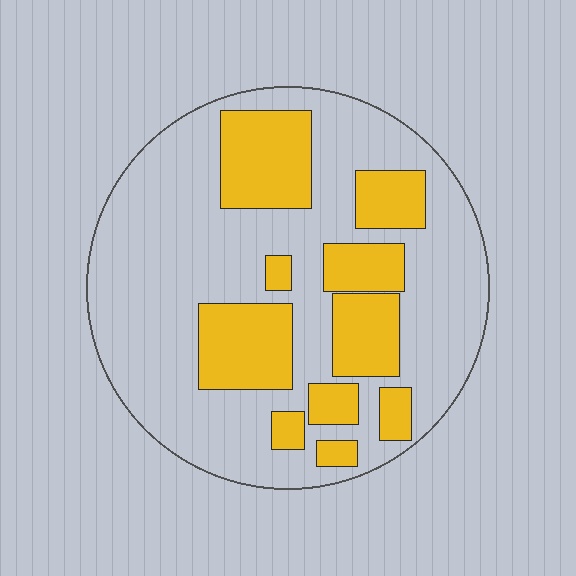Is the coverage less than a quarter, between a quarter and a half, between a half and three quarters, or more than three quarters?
Between a quarter and a half.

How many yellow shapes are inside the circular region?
10.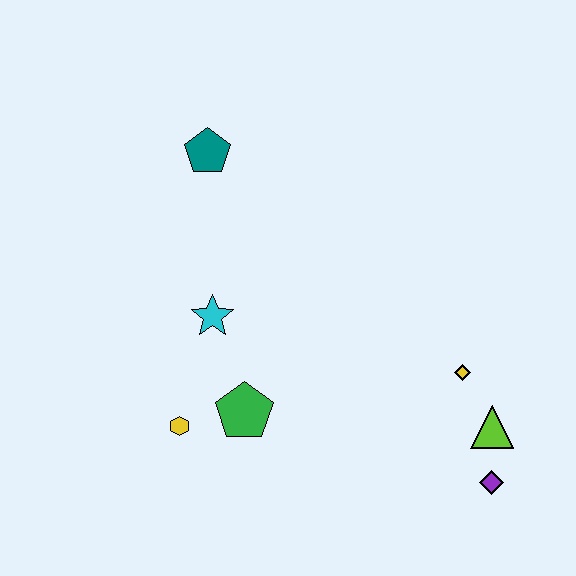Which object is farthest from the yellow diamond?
The teal pentagon is farthest from the yellow diamond.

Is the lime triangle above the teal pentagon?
No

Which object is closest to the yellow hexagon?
The green pentagon is closest to the yellow hexagon.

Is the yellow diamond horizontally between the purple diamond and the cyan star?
Yes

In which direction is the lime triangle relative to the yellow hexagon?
The lime triangle is to the right of the yellow hexagon.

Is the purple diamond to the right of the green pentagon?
Yes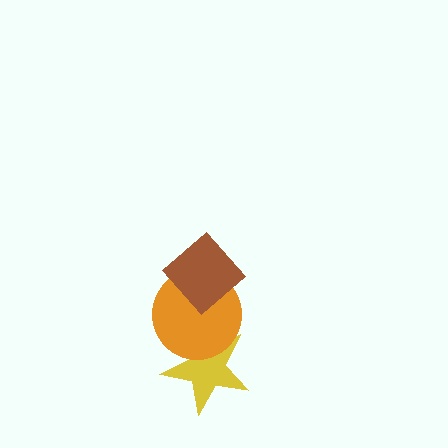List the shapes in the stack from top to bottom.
From top to bottom: the brown diamond, the orange circle, the yellow star.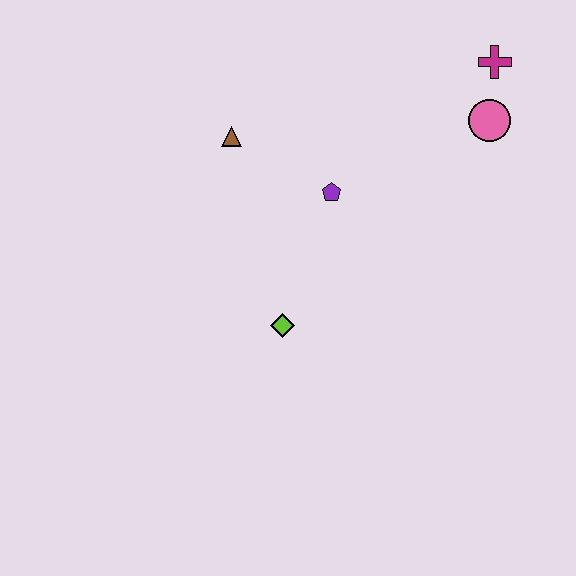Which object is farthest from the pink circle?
The lime diamond is farthest from the pink circle.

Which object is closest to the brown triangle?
The purple pentagon is closest to the brown triangle.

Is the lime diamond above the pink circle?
No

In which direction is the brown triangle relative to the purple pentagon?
The brown triangle is to the left of the purple pentagon.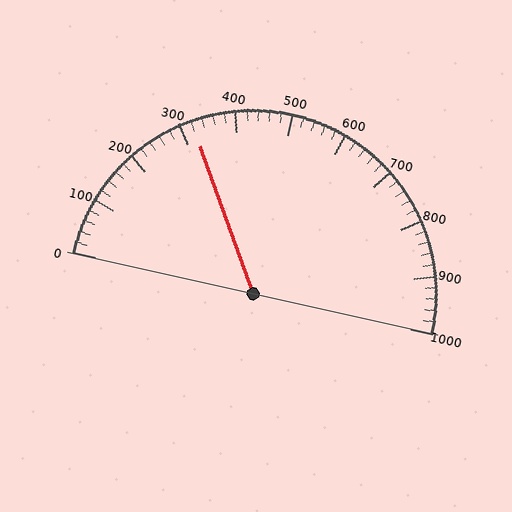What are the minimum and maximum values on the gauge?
The gauge ranges from 0 to 1000.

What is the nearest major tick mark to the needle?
The nearest major tick mark is 300.